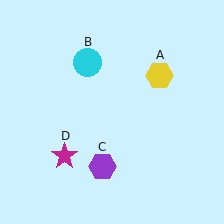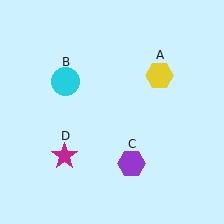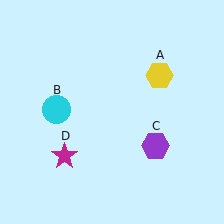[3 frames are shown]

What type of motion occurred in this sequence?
The cyan circle (object B), purple hexagon (object C) rotated counterclockwise around the center of the scene.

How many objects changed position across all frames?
2 objects changed position: cyan circle (object B), purple hexagon (object C).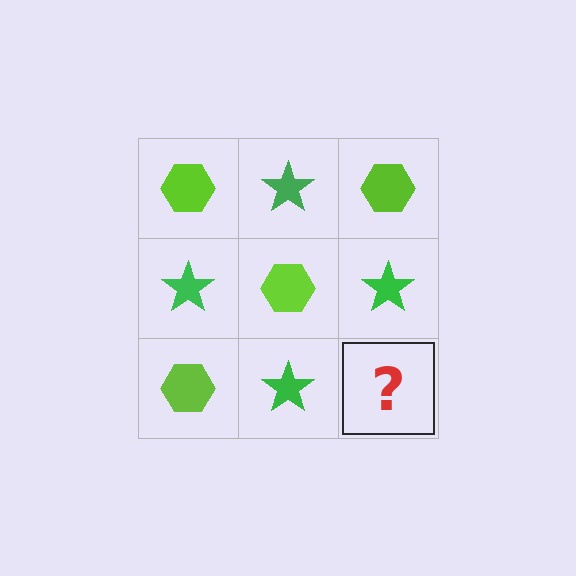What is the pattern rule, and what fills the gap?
The rule is that it alternates lime hexagon and green star in a checkerboard pattern. The gap should be filled with a lime hexagon.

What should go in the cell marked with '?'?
The missing cell should contain a lime hexagon.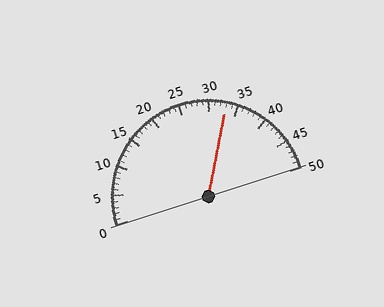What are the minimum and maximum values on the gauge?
The gauge ranges from 0 to 50.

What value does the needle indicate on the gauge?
The needle indicates approximately 33.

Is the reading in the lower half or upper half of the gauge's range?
The reading is in the upper half of the range (0 to 50).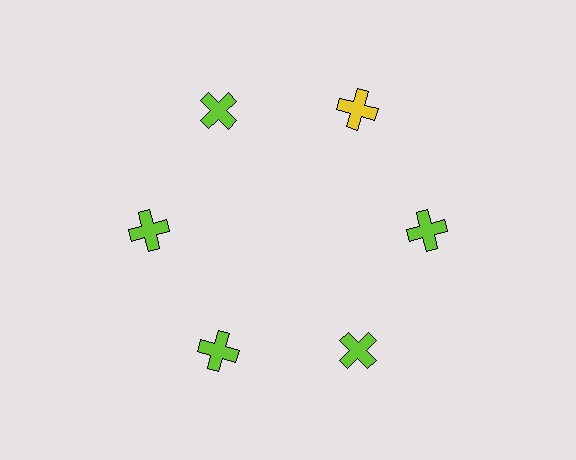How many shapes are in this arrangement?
There are 6 shapes arranged in a ring pattern.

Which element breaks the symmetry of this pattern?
The yellow cross at roughly the 1 o'clock position breaks the symmetry. All other shapes are lime crosses.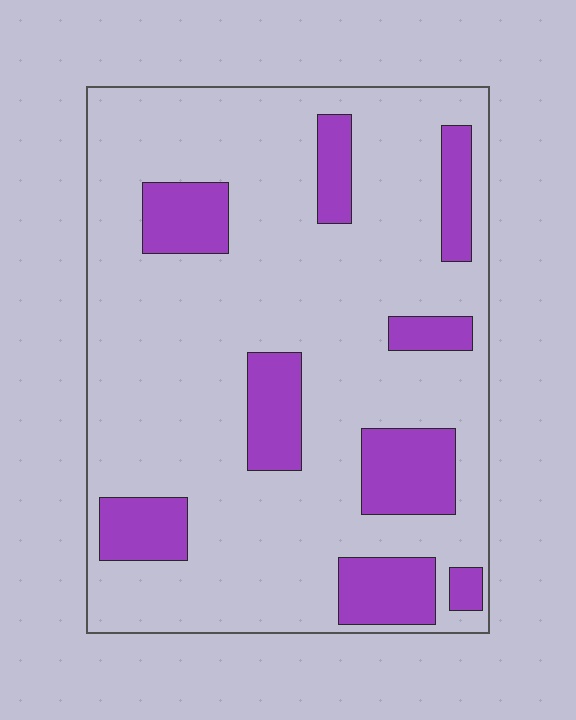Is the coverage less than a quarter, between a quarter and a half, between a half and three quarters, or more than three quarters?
Less than a quarter.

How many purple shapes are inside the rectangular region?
9.